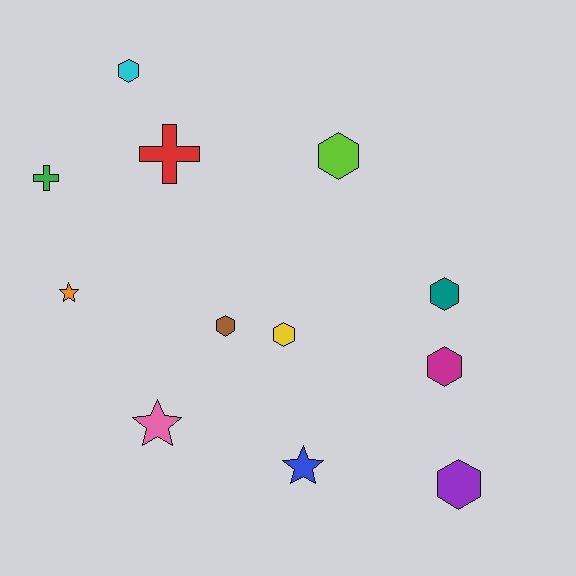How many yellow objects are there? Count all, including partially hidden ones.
There is 1 yellow object.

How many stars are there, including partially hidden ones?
There are 3 stars.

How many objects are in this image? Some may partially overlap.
There are 12 objects.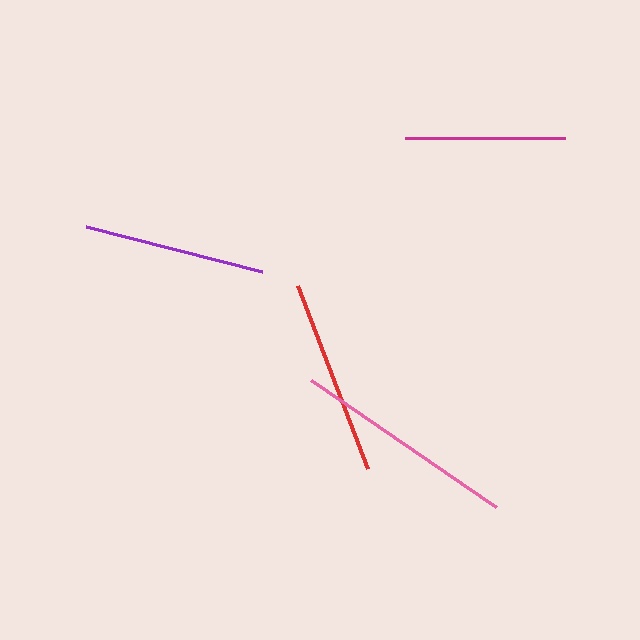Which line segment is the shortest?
The magenta line is the shortest at approximately 159 pixels.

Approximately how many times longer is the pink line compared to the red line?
The pink line is approximately 1.1 times the length of the red line.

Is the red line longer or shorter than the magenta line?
The red line is longer than the magenta line.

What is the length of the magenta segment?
The magenta segment is approximately 159 pixels long.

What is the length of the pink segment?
The pink segment is approximately 225 pixels long.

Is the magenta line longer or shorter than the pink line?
The pink line is longer than the magenta line.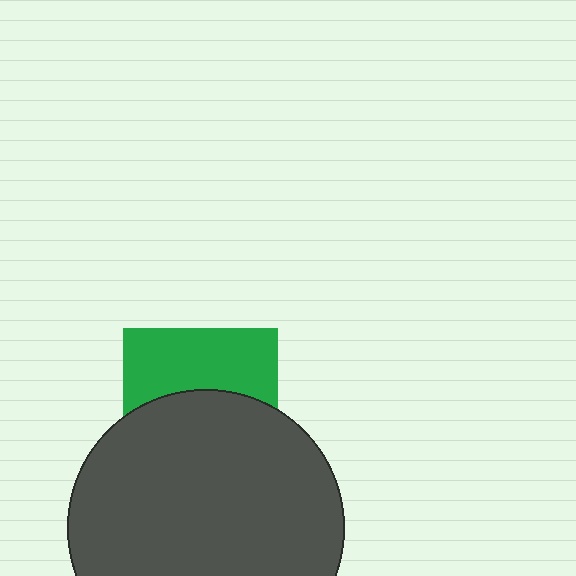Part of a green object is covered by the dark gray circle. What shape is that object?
It is a square.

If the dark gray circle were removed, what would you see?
You would see the complete green square.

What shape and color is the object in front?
The object in front is a dark gray circle.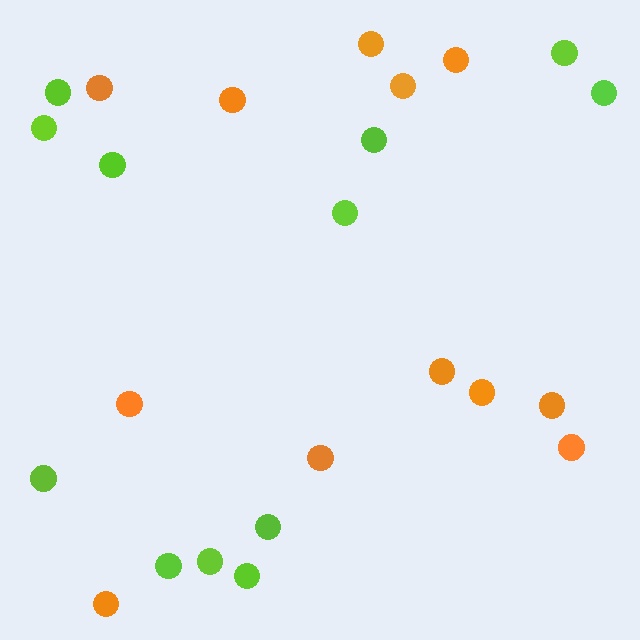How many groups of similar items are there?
There are 2 groups: one group of orange circles (12) and one group of lime circles (12).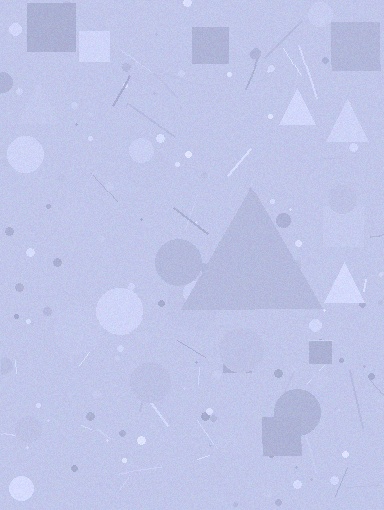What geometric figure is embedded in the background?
A triangle is embedded in the background.